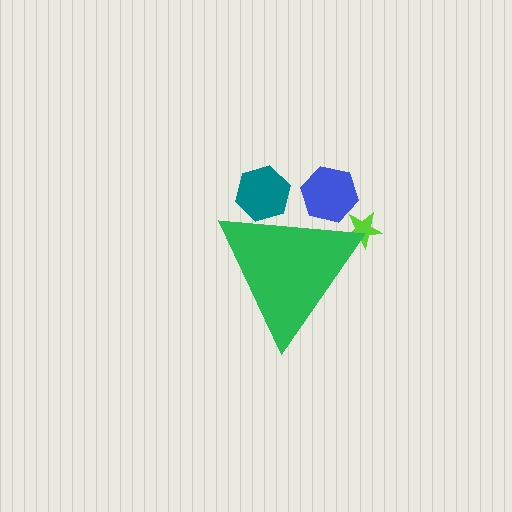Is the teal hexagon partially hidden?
Yes, the teal hexagon is partially hidden behind the green triangle.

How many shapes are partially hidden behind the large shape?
3 shapes are partially hidden.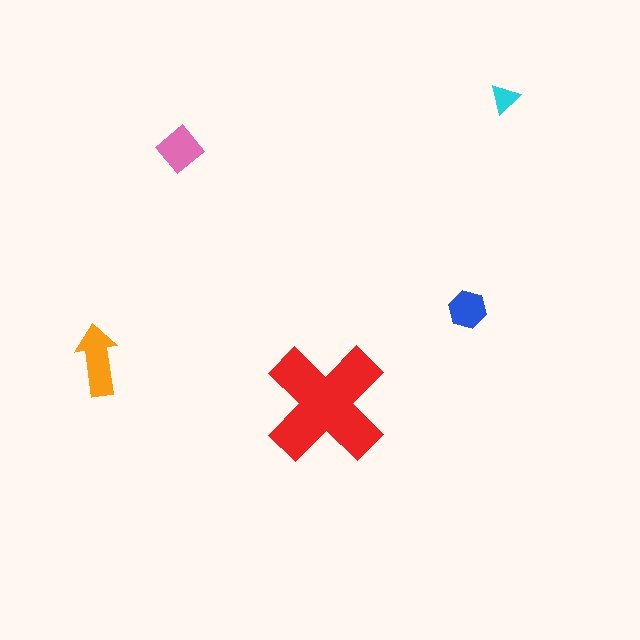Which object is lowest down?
The red cross is bottommost.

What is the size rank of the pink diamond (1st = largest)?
3rd.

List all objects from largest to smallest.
The red cross, the orange arrow, the pink diamond, the blue hexagon, the cyan triangle.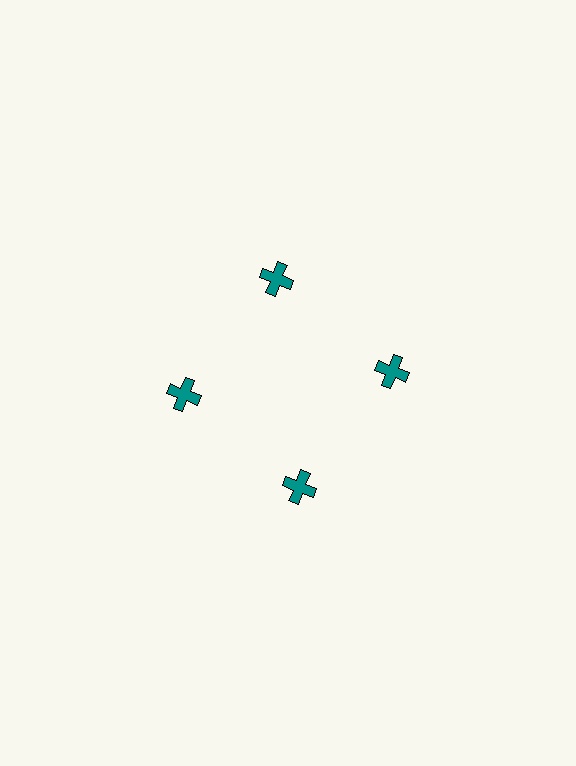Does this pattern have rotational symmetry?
Yes, this pattern has 4-fold rotational symmetry. It looks the same after rotating 90 degrees around the center.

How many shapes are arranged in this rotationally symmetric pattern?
There are 4 shapes, arranged in 4 groups of 1.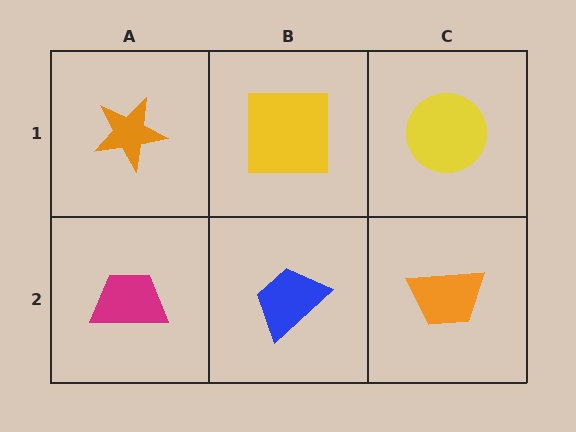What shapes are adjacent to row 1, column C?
An orange trapezoid (row 2, column C), a yellow square (row 1, column B).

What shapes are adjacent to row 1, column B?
A blue trapezoid (row 2, column B), an orange star (row 1, column A), a yellow circle (row 1, column C).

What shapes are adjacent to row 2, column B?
A yellow square (row 1, column B), a magenta trapezoid (row 2, column A), an orange trapezoid (row 2, column C).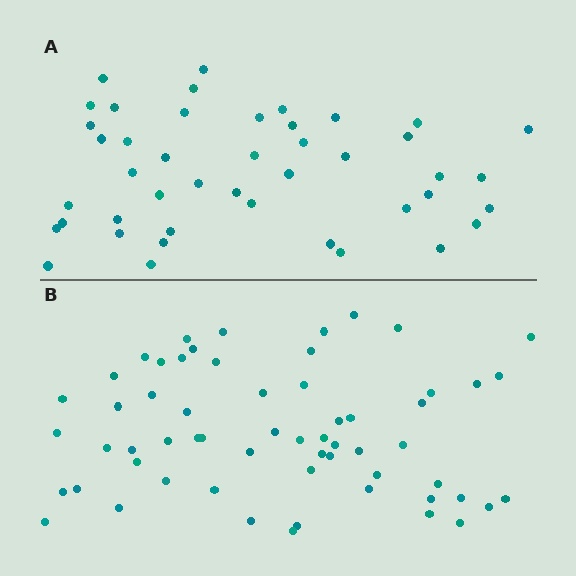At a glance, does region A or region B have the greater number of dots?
Region B (the bottom region) has more dots.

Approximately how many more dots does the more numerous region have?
Region B has approximately 15 more dots than region A.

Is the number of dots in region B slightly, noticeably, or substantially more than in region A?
Region B has noticeably more, but not dramatically so. The ratio is roughly 1.4 to 1.